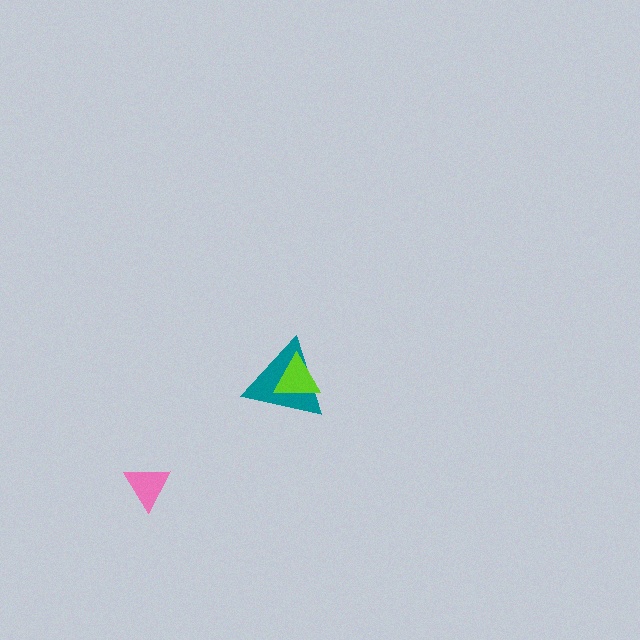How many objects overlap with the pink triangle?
0 objects overlap with the pink triangle.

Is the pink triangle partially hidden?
No, no other shape covers it.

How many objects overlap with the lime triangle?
1 object overlaps with the lime triangle.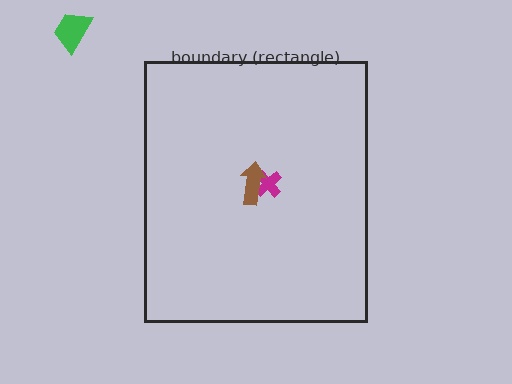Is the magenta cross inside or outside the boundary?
Inside.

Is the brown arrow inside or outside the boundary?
Inside.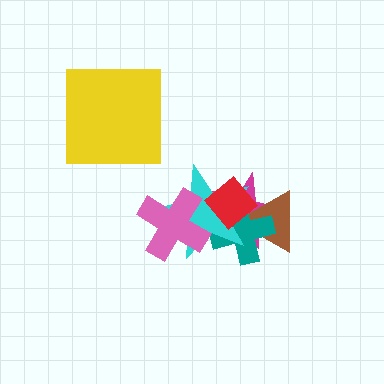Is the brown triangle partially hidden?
Yes, it is partially covered by another shape.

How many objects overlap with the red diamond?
4 objects overlap with the red diamond.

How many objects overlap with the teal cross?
4 objects overlap with the teal cross.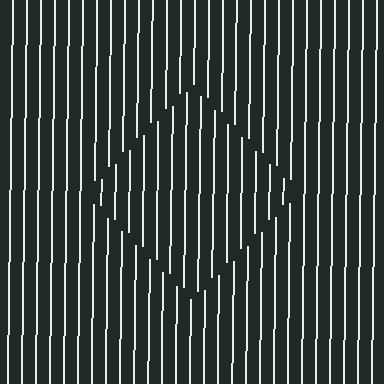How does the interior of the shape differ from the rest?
The interior of the shape contains the same grating, shifted by half a period — the contour is defined by the phase discontinuity where line-ends from the inner and outer gratings abut.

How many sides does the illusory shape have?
4 sides — the line-ends trace a square.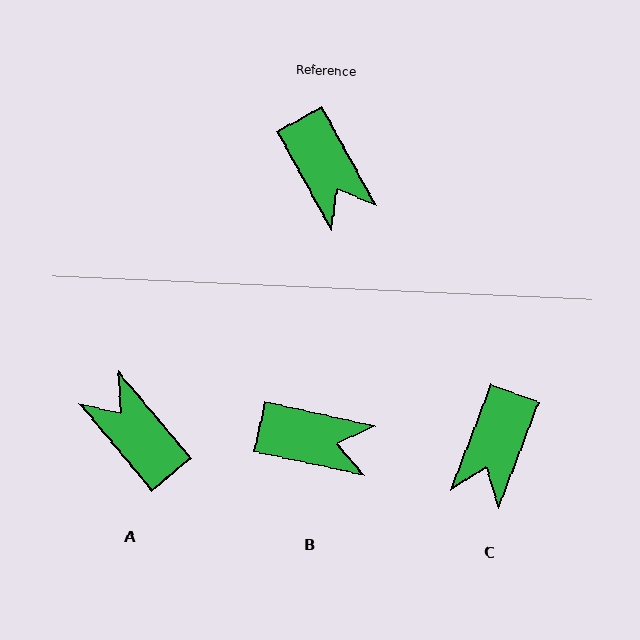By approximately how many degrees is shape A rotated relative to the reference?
Approximately 169 degrees clockwise.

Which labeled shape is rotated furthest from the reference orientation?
A, about 169 degrees away.